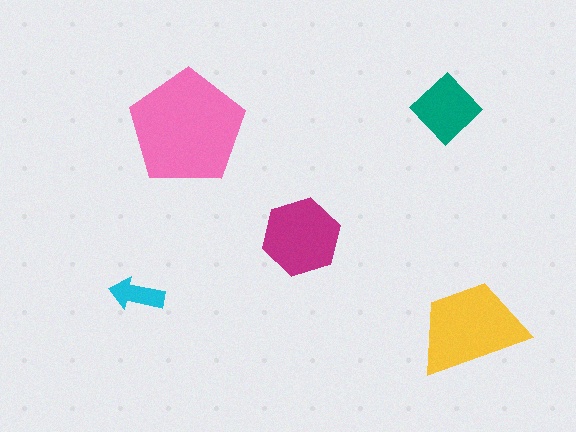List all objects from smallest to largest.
The cyan arrow, the teal diamond, the magenta hexagon, the yellow trapezoid, the pink pentagon.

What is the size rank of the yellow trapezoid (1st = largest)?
2nd.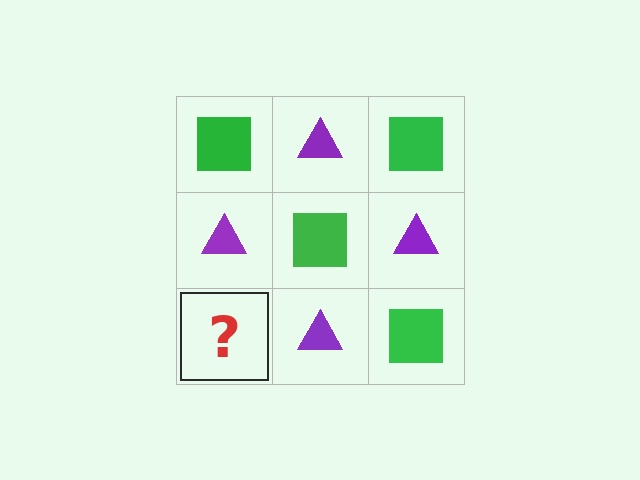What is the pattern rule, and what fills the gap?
The rule is that it alternates green square and purple triangle in a checkerboard pattern. The gap should be filled with a green square.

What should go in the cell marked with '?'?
The missing cell should contain a green square.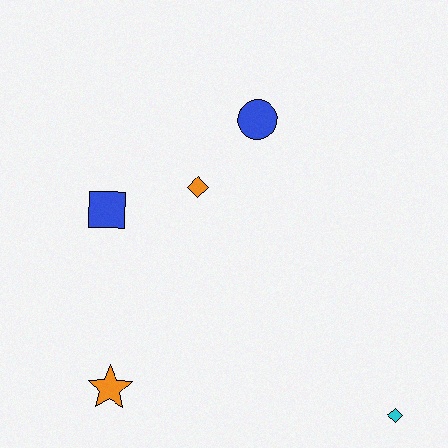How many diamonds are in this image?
There are 2 diamonds.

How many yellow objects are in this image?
There are no yellow objects.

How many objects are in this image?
There are 5 objects.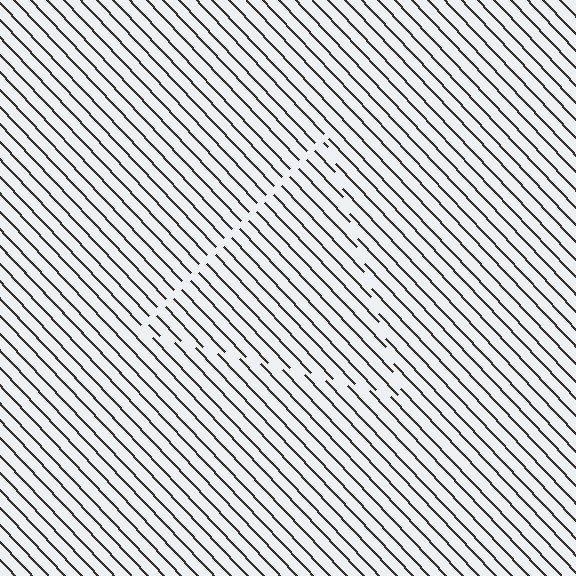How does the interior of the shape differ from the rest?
The interior of the shape contains the same grating, shifted by half a period — the contour is defined by the phase discontinuity where line-ends from the inner and outer gratings abut.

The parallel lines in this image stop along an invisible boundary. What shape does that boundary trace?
An illusory triangle. The interior of the shape contains the same grating, shifted by half a period — the contour is defined by the phase discontinuity where line-ends from the inner and outer gratings abut.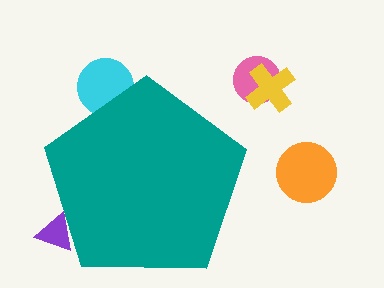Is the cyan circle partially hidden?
Yes, the cyan circle is partially hidden behind the teal pentagon.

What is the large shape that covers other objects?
A teal pentagon.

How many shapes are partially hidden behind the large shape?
2 shapes are partially hidden.